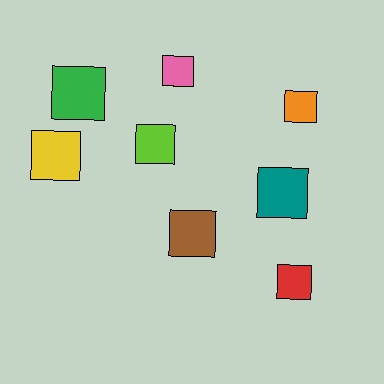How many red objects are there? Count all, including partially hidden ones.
There is 1 red object.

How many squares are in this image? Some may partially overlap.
There are 8 squares.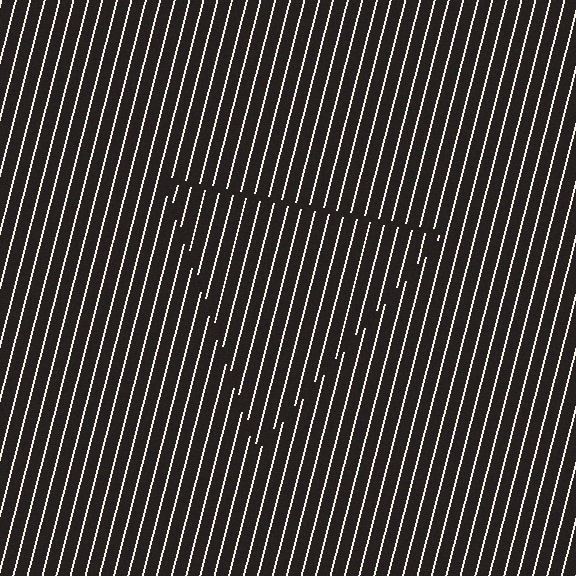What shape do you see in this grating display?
An illusory triangle. The interior of the shape contains the same grating, shifted by half a period — the contour is defined by the phase discontinuity where line-ends from the inner and outer gratings abut.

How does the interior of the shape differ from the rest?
The interior of the shape contains the same grating, shifted by half a period — the contour is defined by the phase discontinuity where line-ends from the inner and outer gratings abut.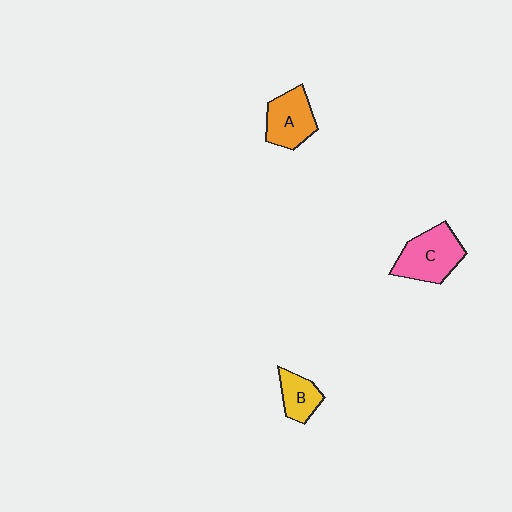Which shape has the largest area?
Shape C (pink).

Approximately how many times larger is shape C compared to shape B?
Approximately 1.8 times.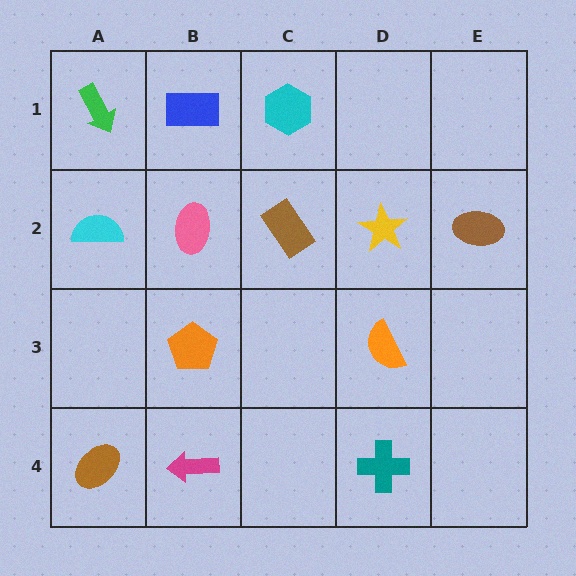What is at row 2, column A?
A cyan semicircle.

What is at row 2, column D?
A yellow star.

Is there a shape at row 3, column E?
No, that cell is empty.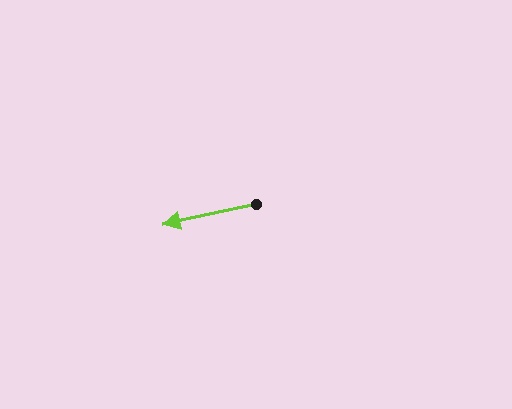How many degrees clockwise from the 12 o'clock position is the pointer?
Approximately 258 degrees.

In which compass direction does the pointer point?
West.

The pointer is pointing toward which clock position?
Roughly 9 o'clock.